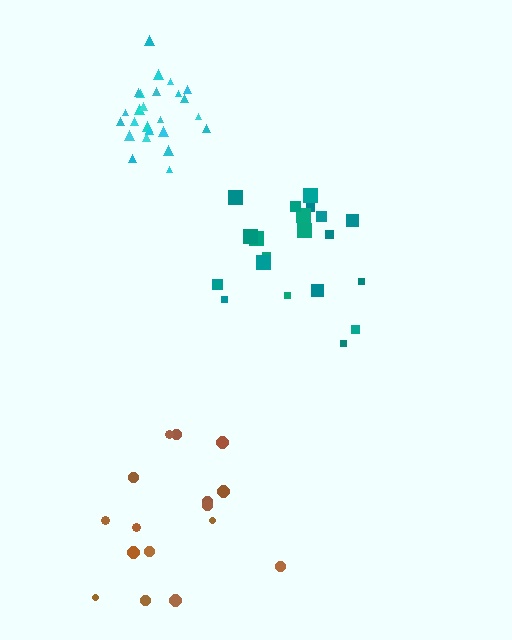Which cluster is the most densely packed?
Cyan.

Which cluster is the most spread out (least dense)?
Brown.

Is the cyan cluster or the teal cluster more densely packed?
Cyan.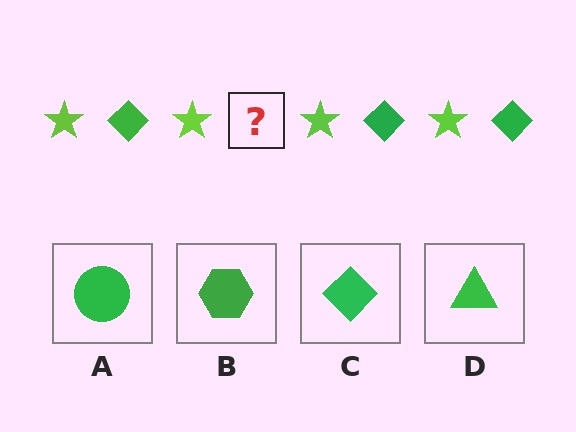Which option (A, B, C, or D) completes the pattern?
C.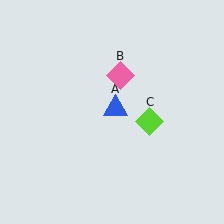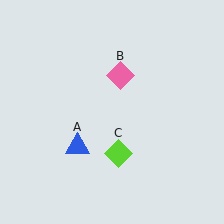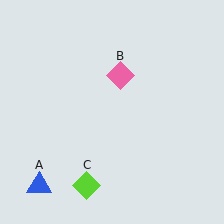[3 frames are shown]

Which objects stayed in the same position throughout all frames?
Pink diamond (object B) remained stationary.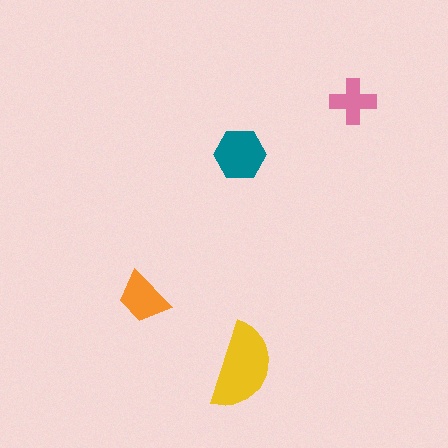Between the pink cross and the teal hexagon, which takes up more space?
The teal hexagon.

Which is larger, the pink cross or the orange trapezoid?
The orange trapezoid.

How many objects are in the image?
There are 4 objects in the image.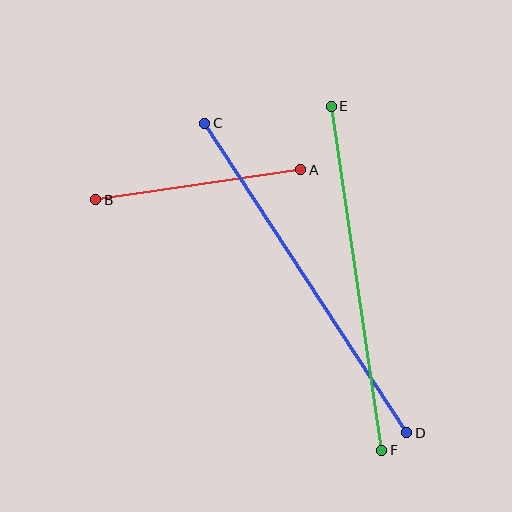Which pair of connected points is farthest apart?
Points C and D are farthest apart.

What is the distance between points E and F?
The distance is approximately 348 pixels.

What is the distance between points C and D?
The distance is approximately 370 pixels.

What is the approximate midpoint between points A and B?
The midpoint is at approximately (198, 185) pixels.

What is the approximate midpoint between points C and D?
The midpoint is at approximately (306, 278) pixels.